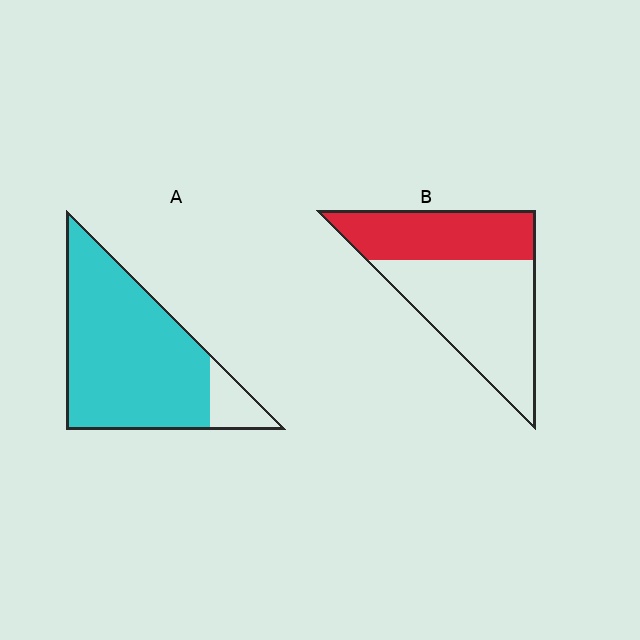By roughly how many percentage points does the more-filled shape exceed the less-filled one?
By roughly 50 percentage points (A over B).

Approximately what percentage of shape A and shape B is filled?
A is approximately 90% and B is approximately 40%.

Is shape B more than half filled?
No.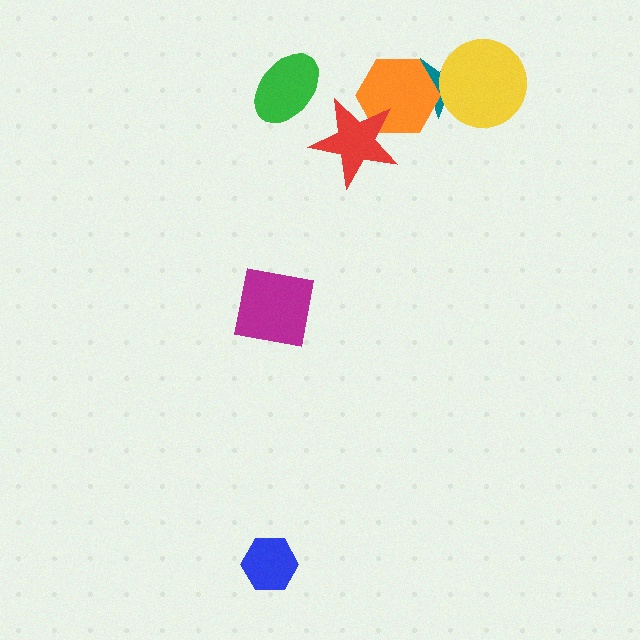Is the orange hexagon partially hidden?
Yes, it is partially covered by another shape.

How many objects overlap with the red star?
1 object overlaps with the red star.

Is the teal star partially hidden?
Yes, it is partially covered by another shape.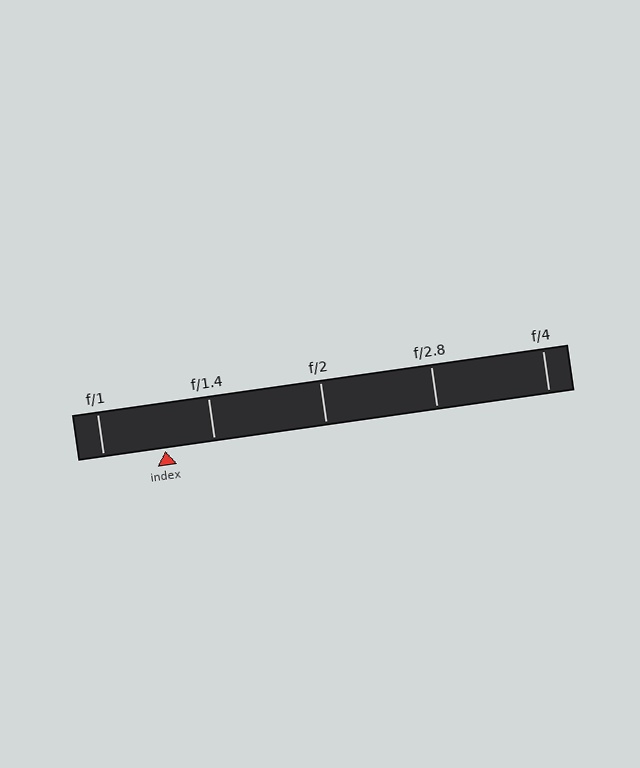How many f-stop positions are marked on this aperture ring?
There are 5 f-stop positions marked.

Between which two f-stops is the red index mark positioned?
The index mark is between f/1 and f/1.4.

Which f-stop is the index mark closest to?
The index mark is closest to f/1.4.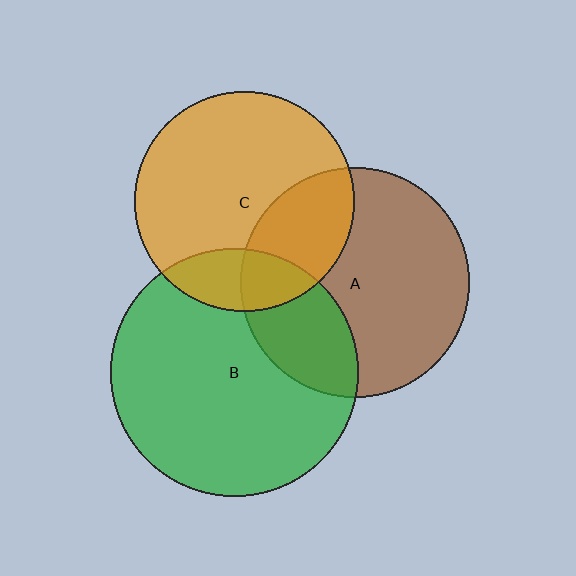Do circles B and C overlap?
Yes.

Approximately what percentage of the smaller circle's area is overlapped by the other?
Approximately 20%.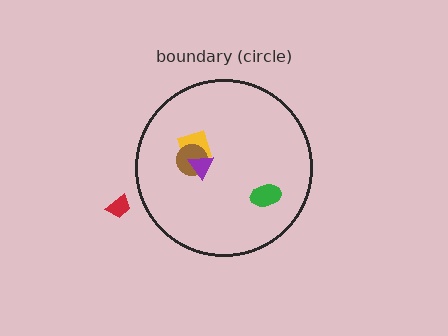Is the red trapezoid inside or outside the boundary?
Outside.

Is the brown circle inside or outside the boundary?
Inside.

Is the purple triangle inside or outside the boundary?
Inside.